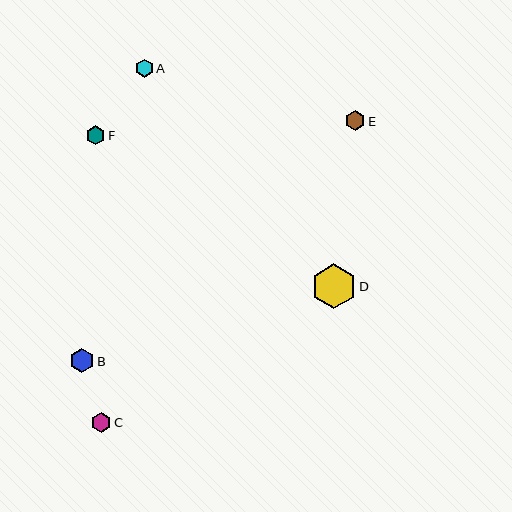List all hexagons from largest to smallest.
From largest to smallest: D, B, C, E, F, A.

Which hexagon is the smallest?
Hexagon A is the smallest with a size of approximately 18 pixels.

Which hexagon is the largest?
Hexagon D is the largest with a size of approximately 45 pixels.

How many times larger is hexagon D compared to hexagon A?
Hexagon D is approximately 2.5 times the size of hexagon A.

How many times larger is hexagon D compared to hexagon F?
Hexagon D is approximately 2.3 times the size of hexagon F.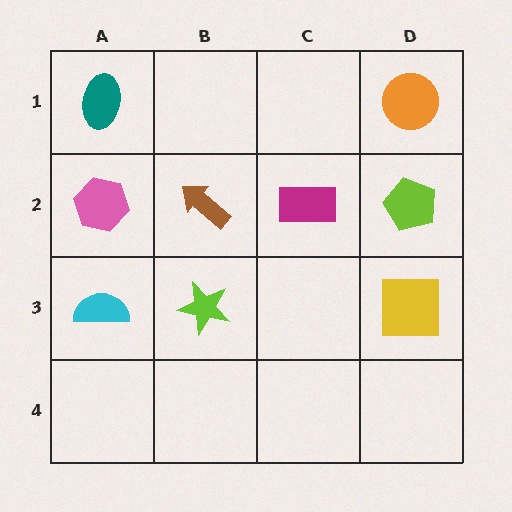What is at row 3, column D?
A yellow square.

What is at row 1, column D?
An orange circle.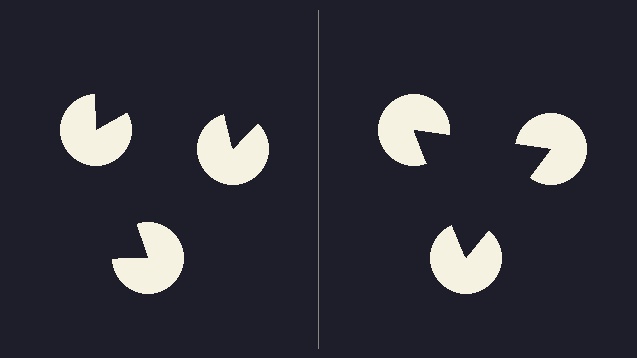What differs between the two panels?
The pac-man discs are positioned identically on both sides; only the wedge orientations differ. On the right they align to a triangle; on the left they are misaligned.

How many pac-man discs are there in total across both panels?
6 — 3 on each side.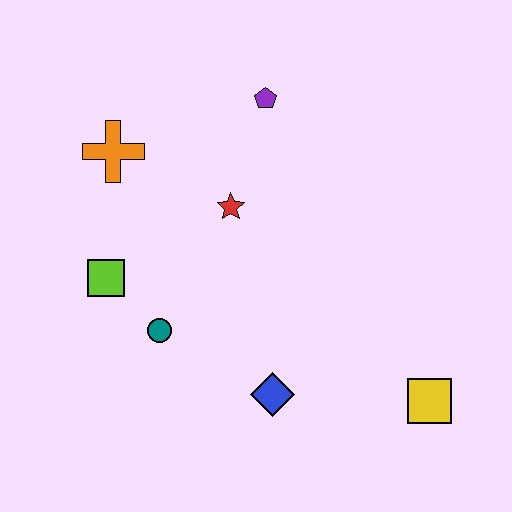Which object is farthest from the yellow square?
The orange cross is farthest from the yellow square.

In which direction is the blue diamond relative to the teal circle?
The blue diamond is to the right of the teal circle.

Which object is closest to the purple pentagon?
The red star is closest to the purple pentagon.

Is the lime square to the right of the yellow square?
No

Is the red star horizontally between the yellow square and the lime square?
Yes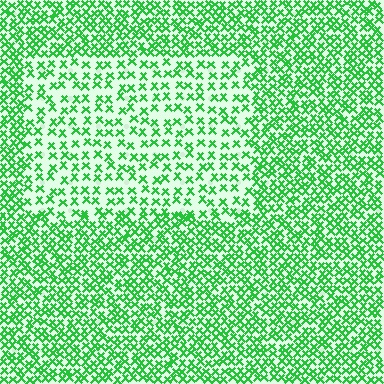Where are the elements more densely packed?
The elements are more densely packed outside the rectangle boundary.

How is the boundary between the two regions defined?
The boundary is defined by a change in element density (approximately 2.0x ratio). All elements are the same color, size, and shape.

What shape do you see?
I see a rectangle.